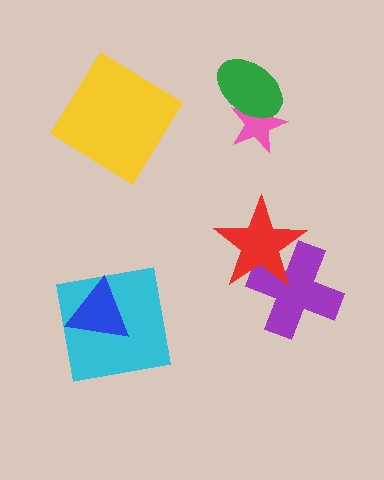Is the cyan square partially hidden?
Yes, it is partially covered by another shape.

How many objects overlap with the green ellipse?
1 object overlaps with the green ellipse.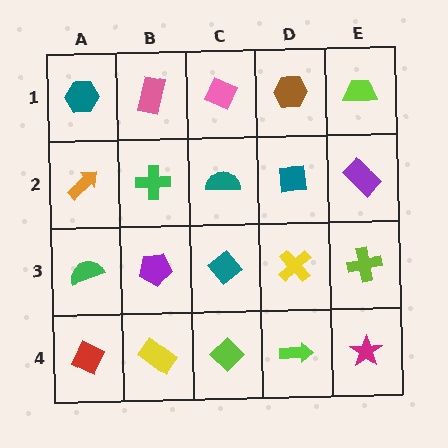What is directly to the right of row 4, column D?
A magenta star.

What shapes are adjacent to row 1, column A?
An orange arrow (row 2, column A), a pink rectangle (row 1, column B).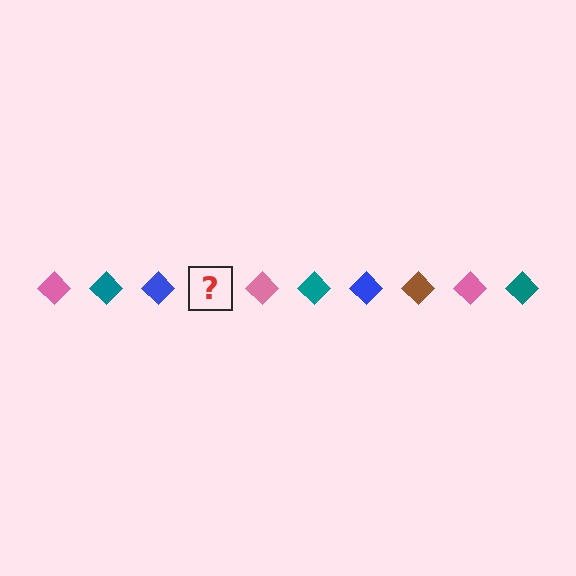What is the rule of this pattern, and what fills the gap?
The rule is that the pattern cycles through pink, teal, blue, brown diamonds. The gap should be filled with a brown diamond.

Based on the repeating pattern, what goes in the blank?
The blank should be a brown diamond.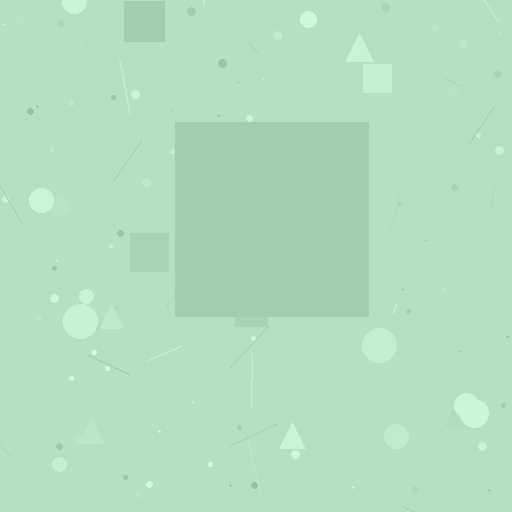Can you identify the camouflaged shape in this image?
The camouflaged shape is a square.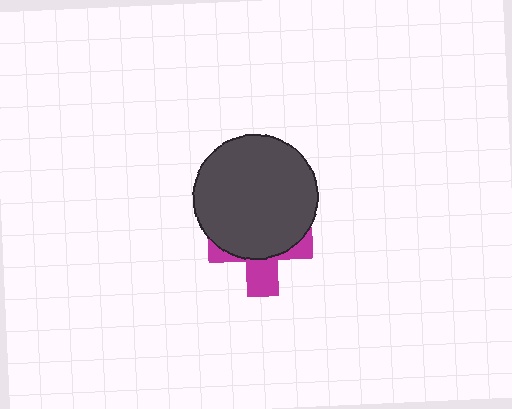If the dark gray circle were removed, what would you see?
You would see the complete magenta cross.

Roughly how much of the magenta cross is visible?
A small part of it is visible (roughly 39%).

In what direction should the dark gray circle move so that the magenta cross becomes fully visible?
The dark gray circle should move up. That is the shortest direction to clear the overlap and leave the magenta cross fully visible.